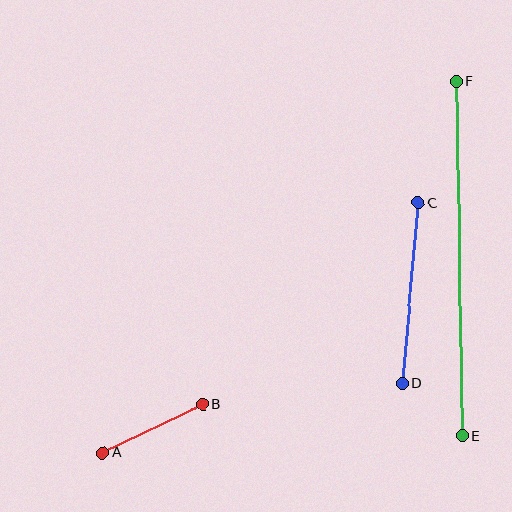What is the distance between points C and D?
The distance is approximately 181 pixels.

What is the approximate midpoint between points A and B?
The midpoint is at approximately (153, 429) pixels.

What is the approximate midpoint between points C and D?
The midpoint is at approximately (410, 293) pixels.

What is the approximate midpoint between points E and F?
The midpoint is at approximately (459, 259) pixels.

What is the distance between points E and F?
The distance is approximately 355 pixels.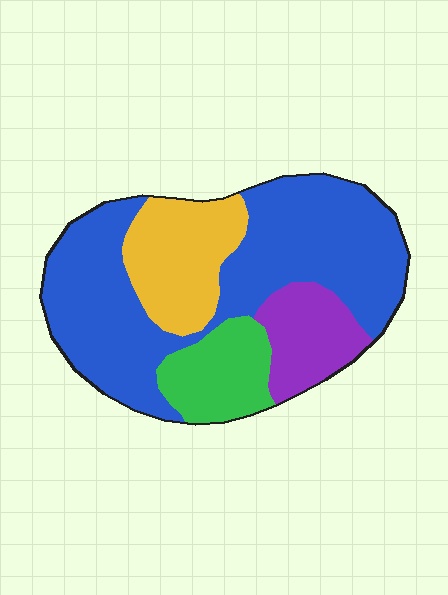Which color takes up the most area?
Blue, at roughly 55%.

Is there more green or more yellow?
Yellow.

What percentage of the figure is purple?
Purple covers around 15% of the figure.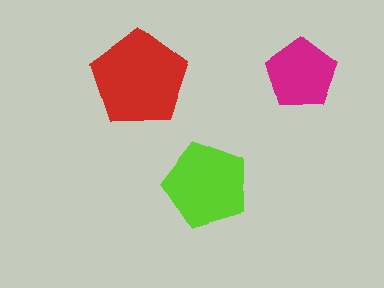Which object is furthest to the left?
The red pentagon is leftmost.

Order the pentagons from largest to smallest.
the red one, the lime one, the magenta one.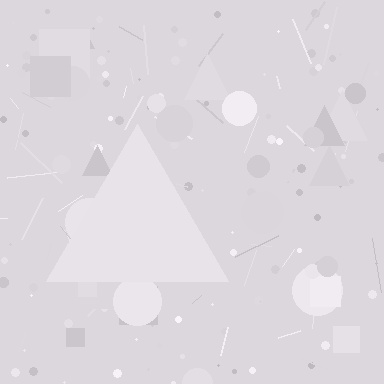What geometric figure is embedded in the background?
A triangle is embedded in the background.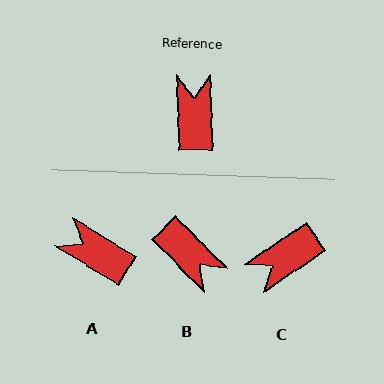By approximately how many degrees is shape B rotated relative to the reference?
Approximately 137 degrees clockwise.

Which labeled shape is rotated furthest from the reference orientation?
B, about 137 degrees away.